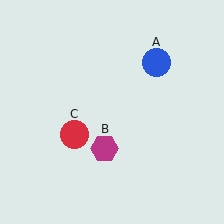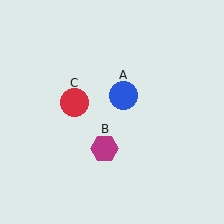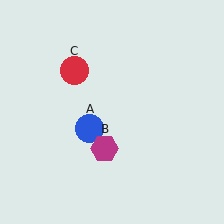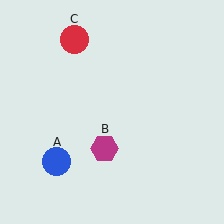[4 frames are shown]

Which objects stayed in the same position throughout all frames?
Magenta hexagon (object B) remained stationary.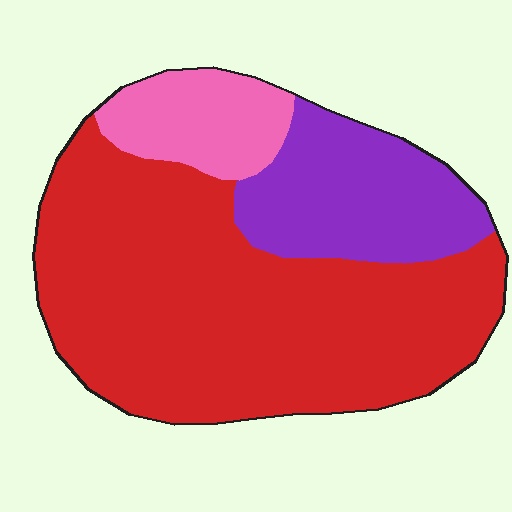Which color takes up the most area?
Red, at roughly 65%.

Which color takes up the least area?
Pink, at roughly 10%.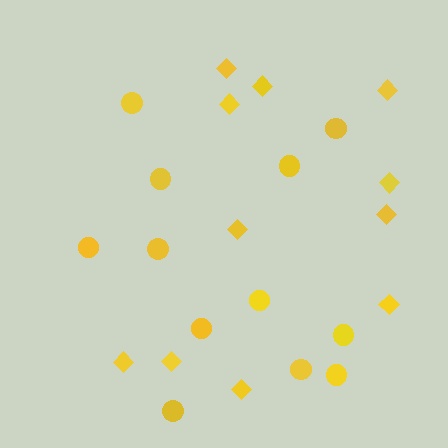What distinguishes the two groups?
There are 2 groups: one group of circles (12) and one group of diamonds (11).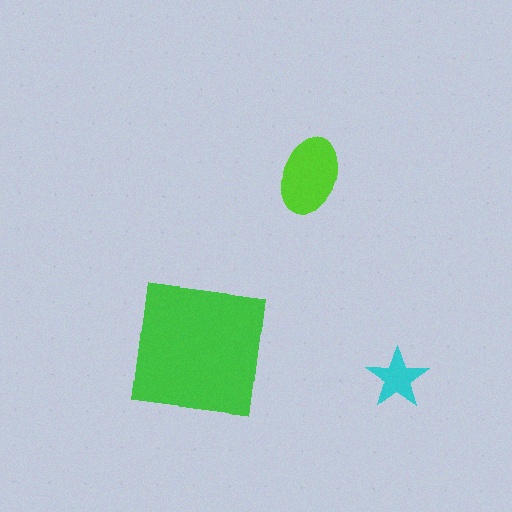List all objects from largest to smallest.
The green square, the lime ellipse, the cyan star.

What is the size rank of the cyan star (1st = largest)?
3rd.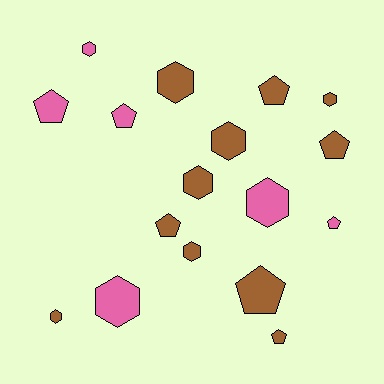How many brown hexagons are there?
There are 6 brown hexagons.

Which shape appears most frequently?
Hexagon, with 9 objects.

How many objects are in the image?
There are 17 objects.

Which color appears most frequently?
Brown, with 11 objects.